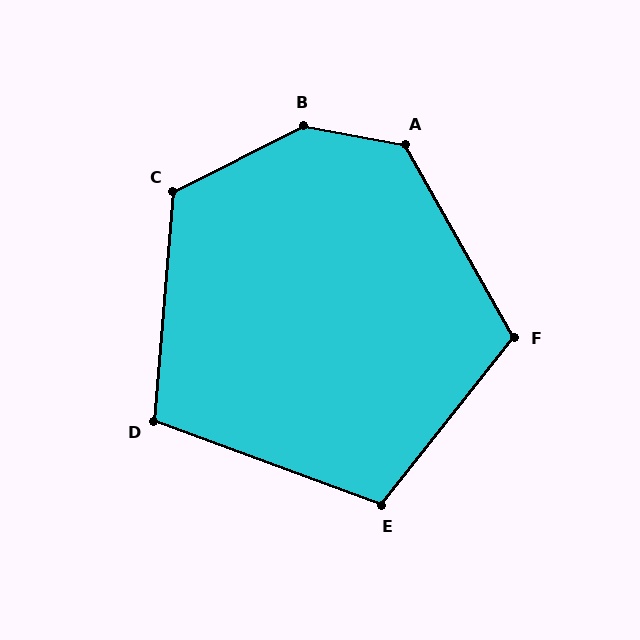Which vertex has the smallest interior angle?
D, at approximately 105 degrees.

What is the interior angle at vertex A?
Approximately 130 degrees (obtuse).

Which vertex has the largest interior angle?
B, at approximately 142 degrees.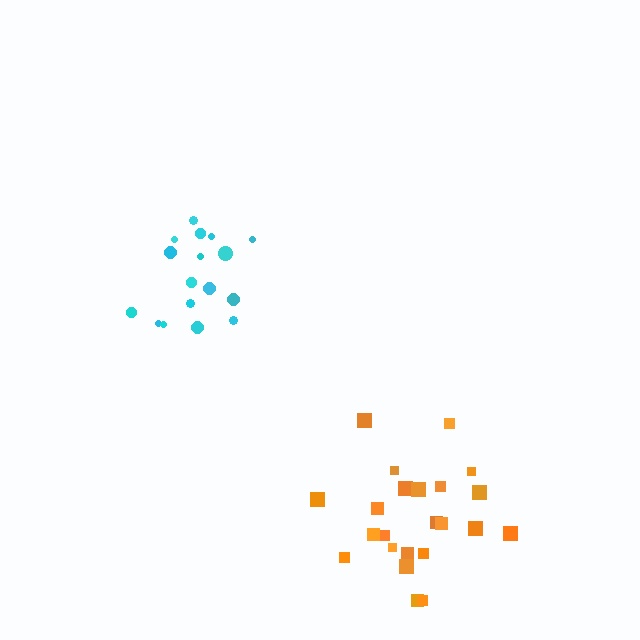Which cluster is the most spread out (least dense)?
Orange.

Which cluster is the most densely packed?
Cyan.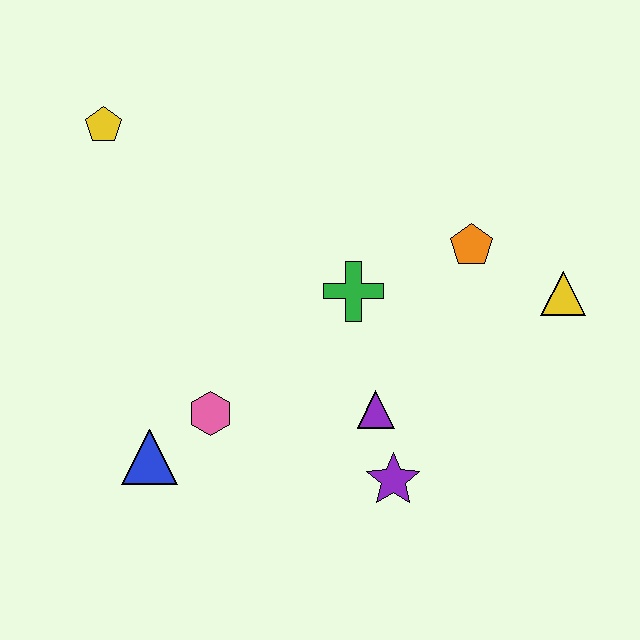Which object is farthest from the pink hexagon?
The yellow triangle is farthest from the pink hexagon.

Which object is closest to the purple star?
The purple triangle is closest to the purple star.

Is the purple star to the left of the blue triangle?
No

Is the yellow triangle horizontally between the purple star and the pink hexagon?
No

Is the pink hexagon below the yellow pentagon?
Yes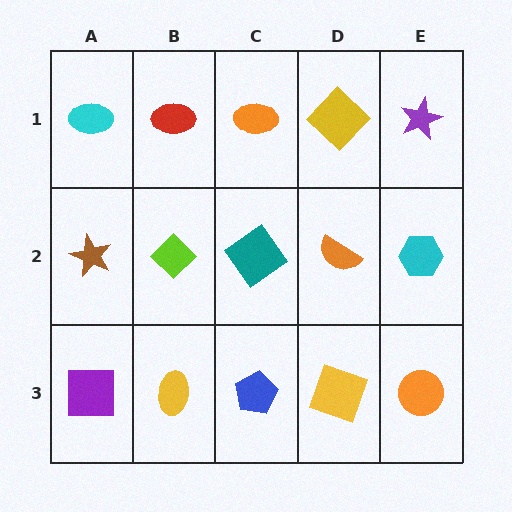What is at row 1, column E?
A purple star.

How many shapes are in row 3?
5 shapes.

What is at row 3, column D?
A yellow square.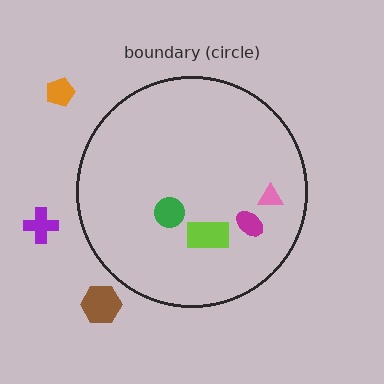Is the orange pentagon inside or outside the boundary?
Outside.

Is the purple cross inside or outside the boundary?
Outside.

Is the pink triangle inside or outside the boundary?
Inside.